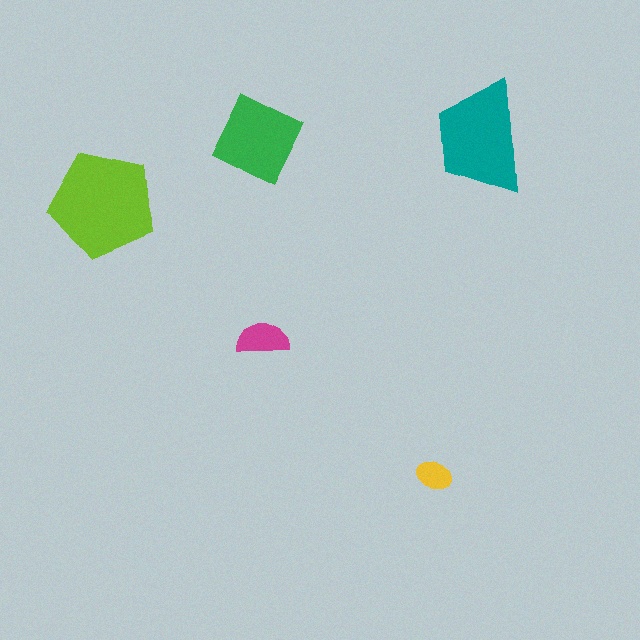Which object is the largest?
The lime pentagon.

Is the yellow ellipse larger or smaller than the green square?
Smaller.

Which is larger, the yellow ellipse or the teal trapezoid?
The teal trapezoid.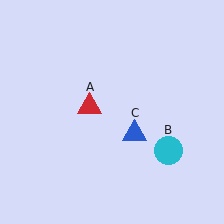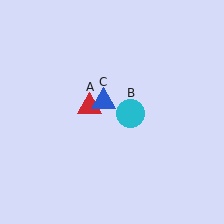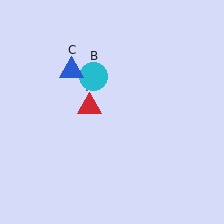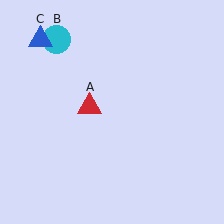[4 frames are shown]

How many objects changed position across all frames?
2 objects changed position: cyan circle (object B), blue triangle (object C).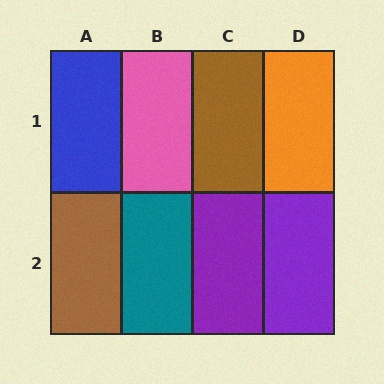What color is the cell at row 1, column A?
Blue.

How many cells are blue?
1 cell is blue.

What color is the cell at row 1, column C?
Brown.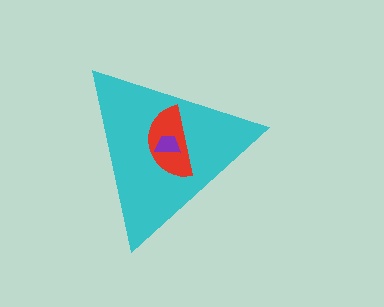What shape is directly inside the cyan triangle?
The red semicircle.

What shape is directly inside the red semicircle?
The purple trapezoid.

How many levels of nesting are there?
3.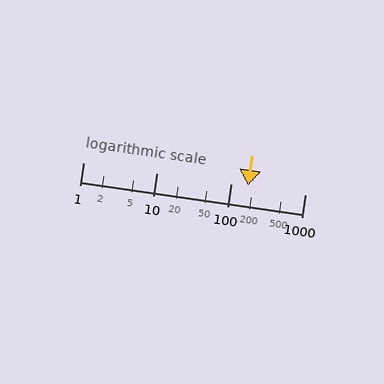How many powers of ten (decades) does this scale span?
The scale spans 3 decades, from 1 to 1000.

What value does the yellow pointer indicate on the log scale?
The pointer indicates approximately 170.